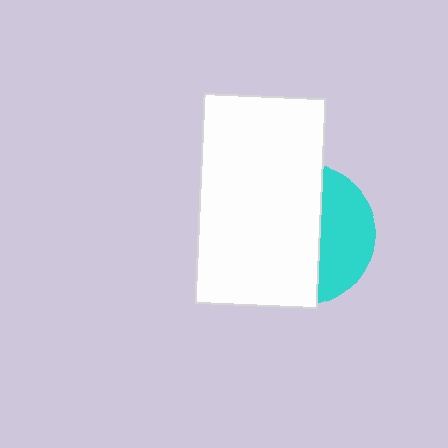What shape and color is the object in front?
The object in front is a white rectangle.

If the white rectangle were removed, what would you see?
You would see the complete cyan circle.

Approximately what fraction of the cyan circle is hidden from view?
Roughly 64% of the cyan circle is hidden behind the white rectangle.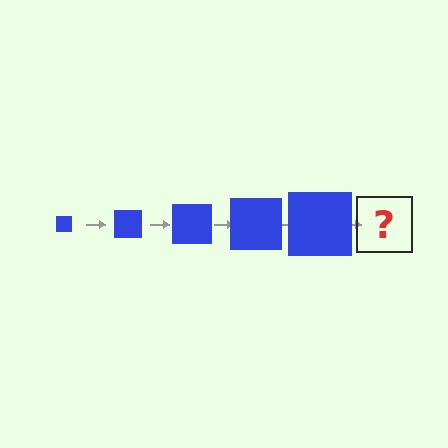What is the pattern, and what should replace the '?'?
The pattern is that the square gets progressively larger each step. The '?' should be a blue square, larger than the previous one.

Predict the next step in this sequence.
The next step is a blue square, larger than the previous one.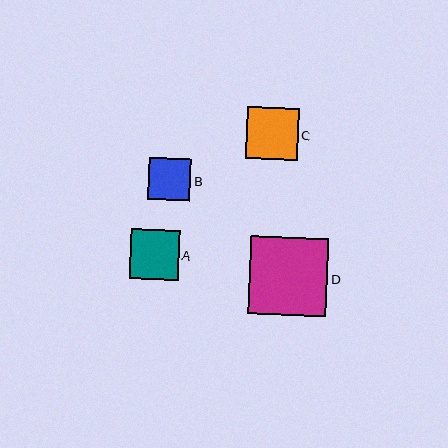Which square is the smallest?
Square B is the smallest with a size of approximately 42 pixels.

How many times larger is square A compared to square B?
Square A is approximately 1.2 times the size of square B.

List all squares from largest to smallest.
From largest to smallest: D, C, A, B.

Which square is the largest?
Square D is the largest with a size of approximately 78 pixels.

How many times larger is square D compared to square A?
Square D is approximately 1.6 times the size of square A.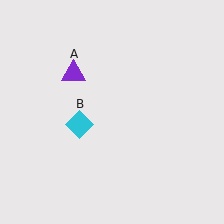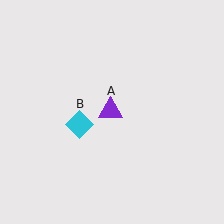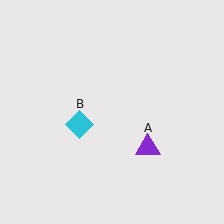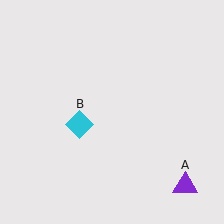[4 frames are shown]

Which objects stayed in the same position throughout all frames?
Cyan diamond (object B) remained stationary.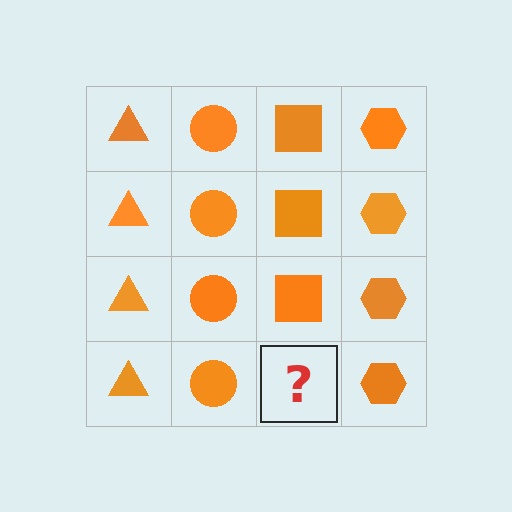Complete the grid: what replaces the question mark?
The question mark should be replaced with an orange square.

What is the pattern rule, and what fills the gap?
The rule is that each column has a consistent shape. The gap should be filled with an orange square.